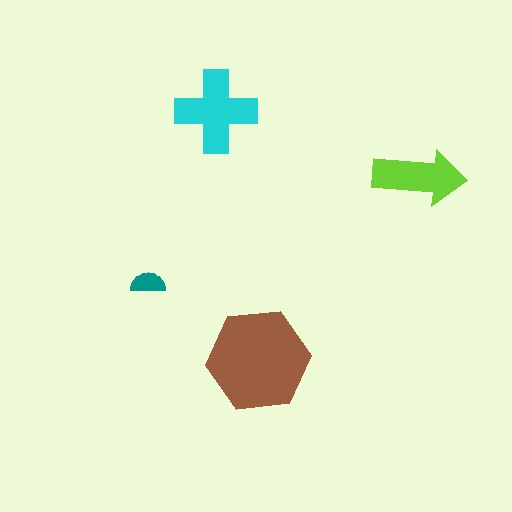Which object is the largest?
The brown hexagon.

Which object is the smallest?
The teal semicircle.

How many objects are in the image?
There are 4 objects in the image.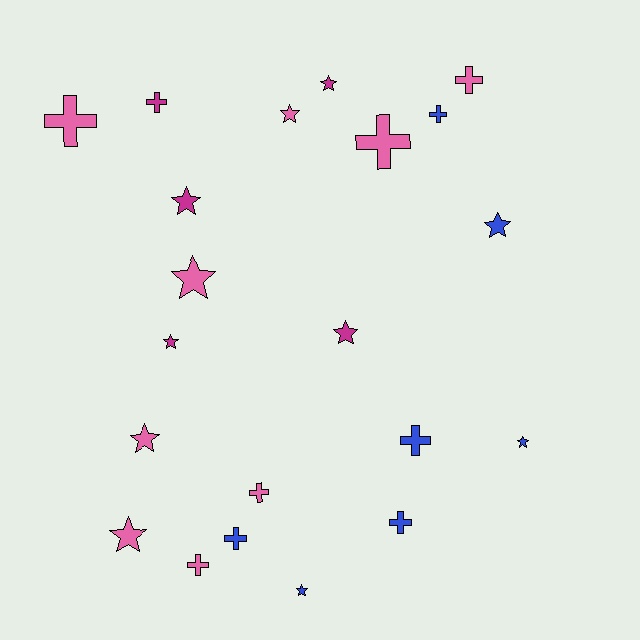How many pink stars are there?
There are 4 pink stars.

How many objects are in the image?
There are 21 objects.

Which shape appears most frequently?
Star, with 11 objects.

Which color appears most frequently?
Pink, with 9 objects.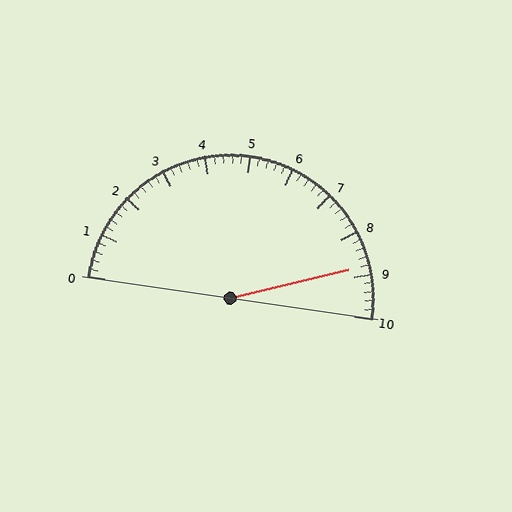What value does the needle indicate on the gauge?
The needle indicates approximately 8.8.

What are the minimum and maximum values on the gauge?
The gauge ranges from 0 to 10.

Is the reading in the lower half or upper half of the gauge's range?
The reading is in the upper half of the range (0 to 10).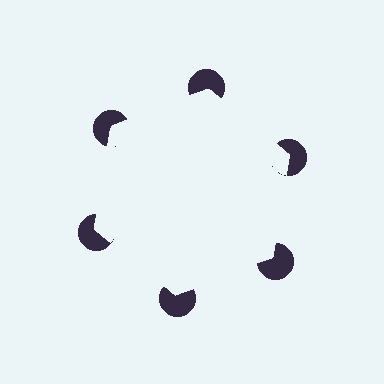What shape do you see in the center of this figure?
An illusory hexagon — its edges are inferred from the aligned wedge cuts in the pac-man discs, not physically drawn.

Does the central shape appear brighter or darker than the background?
It typically appears slightly brighter than the background, even though no actual brightness change is drawn.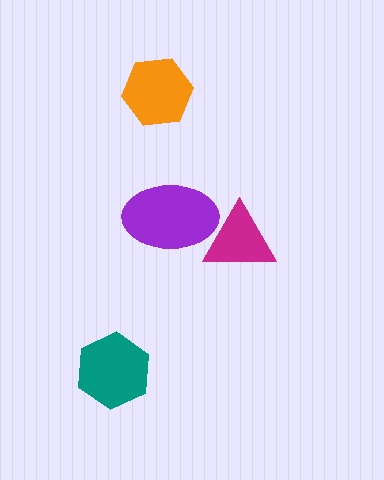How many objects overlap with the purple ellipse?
1 object overlaps with the purple ellipse.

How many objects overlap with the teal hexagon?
0 objects overlap with the teal hexagon.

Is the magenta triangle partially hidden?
Yes, it is partially covered by another shape.